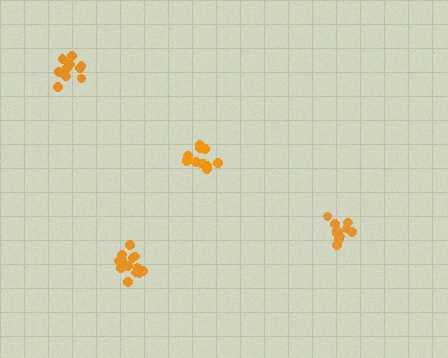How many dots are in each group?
Group 1: 11 dots, Group 2: 11 dots, Group 3: 13 dots, Group 4: 11 dots (46 total).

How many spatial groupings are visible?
There are 4 spatial groupings.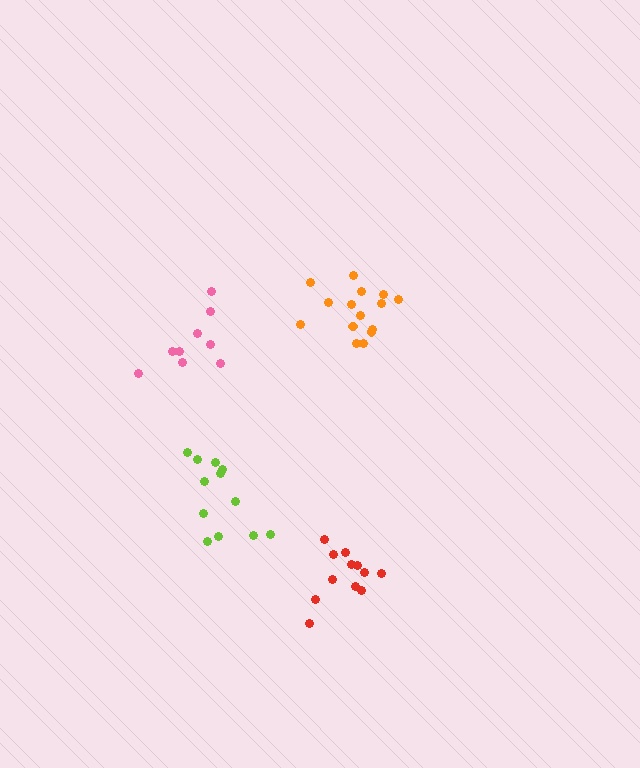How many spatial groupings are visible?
There are 4 spatial groupings.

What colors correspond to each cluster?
The clusters are colored: pink, orange, lime, red.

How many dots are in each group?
Group 1: 9 dots, Group 2: 15 dots, Group 3: 12 dots, Group 4: 12 dots (48 total).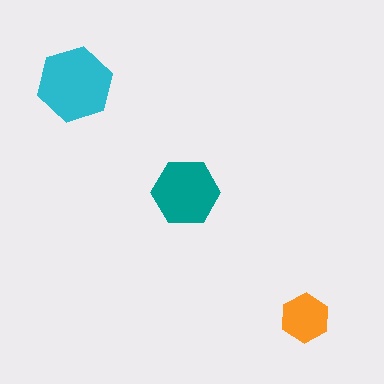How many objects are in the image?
There are 3 objects in the image.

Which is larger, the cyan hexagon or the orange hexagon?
The cyan one.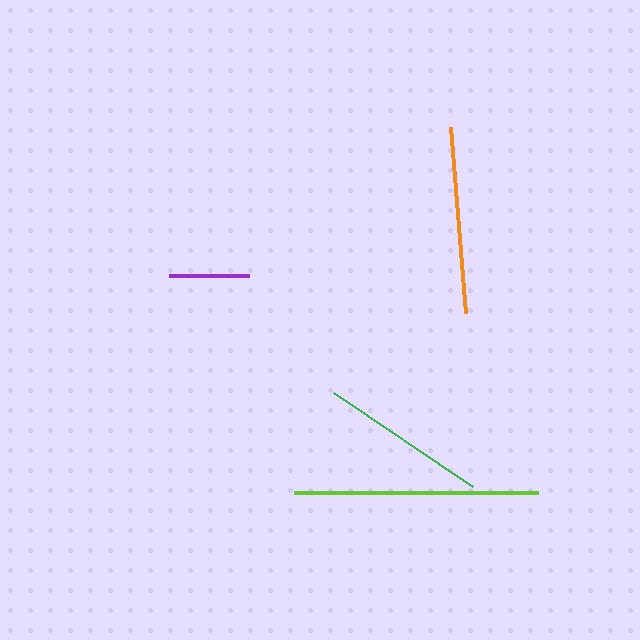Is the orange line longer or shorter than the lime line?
The lime line is longer than the orange line.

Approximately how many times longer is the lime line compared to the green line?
The lime line is approximately 1.5 times the length of the green line.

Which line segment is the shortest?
The purple line is the shortest at approximately 80 pixels.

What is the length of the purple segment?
The purple segment is approximately 80 pixels long.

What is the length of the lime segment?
The lime segment is approximately 244 pixels long.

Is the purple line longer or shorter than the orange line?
The orange line is longer than the purple line.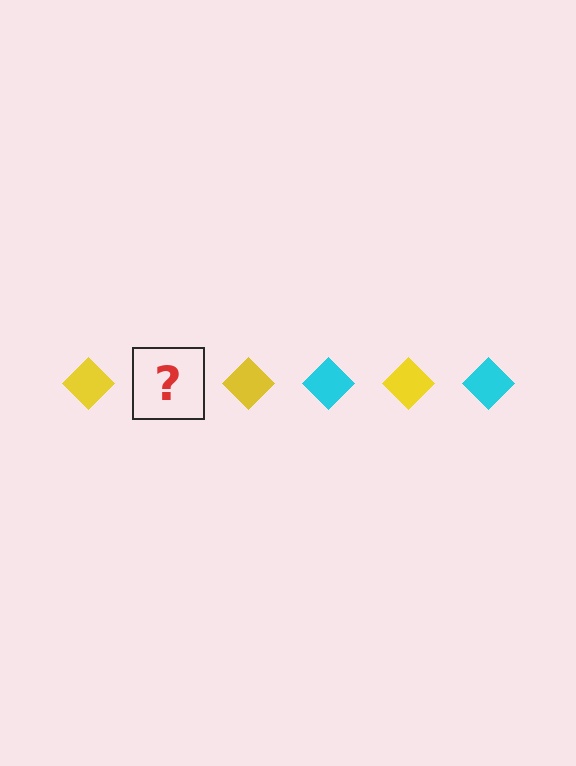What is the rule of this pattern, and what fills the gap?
The rule is that the pattern cycles through yellow, cyan diamonds. The gap should be filled with a cyan diamond.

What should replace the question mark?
The question mark should be replaced with a cyan diamond.